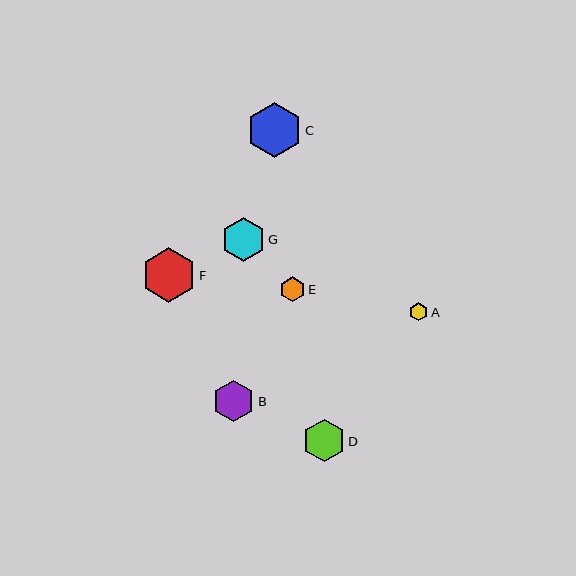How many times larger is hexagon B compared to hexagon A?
Hexagon B is approximately 2.2 times the size of hexagon A.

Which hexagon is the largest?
Hexagon C is the largest with a size of approximately 56 pixels.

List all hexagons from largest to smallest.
From largest to smallest: C, F, G, D, B, E, A.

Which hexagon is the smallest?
Hexagon A is the smallest with a size of approximately 18 pixels.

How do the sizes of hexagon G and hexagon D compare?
Hexagon G and hexagon D are approximately the same size.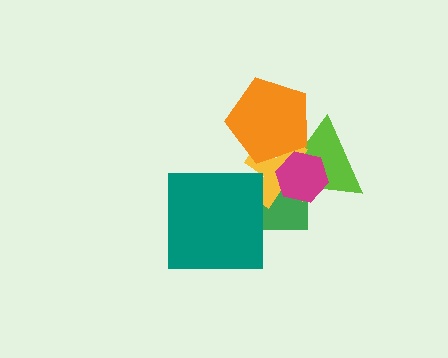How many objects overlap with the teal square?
1 object overlaps with the teal square.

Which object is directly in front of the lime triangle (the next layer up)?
The yellow cross is directly in front of the lime triangle.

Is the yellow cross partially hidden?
Yes, it is partially covered by another shape.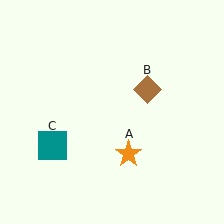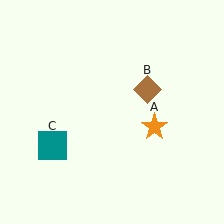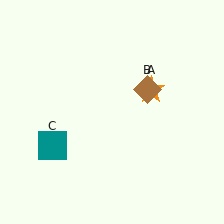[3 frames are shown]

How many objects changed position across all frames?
1 object changed position: orange star (object A).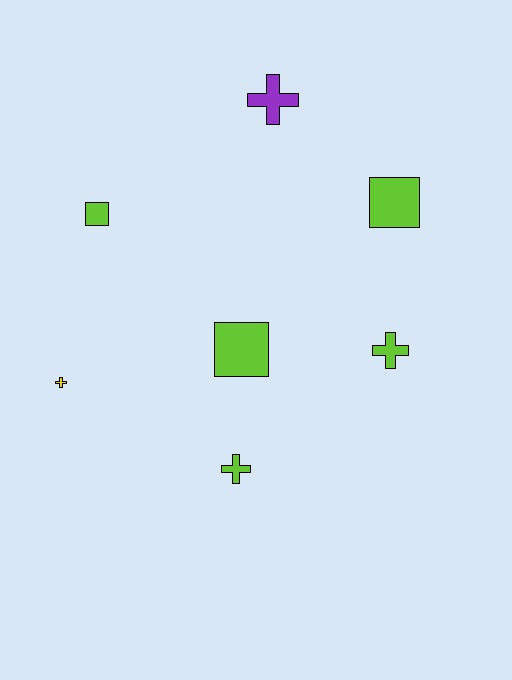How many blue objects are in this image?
There are no blue objects.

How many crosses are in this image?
There are 4 crosses.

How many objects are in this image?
There are 7 objects.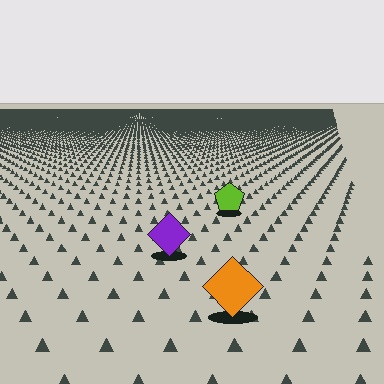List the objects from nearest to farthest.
From nearest to farthest: the orange diamond, the purple diamond, the lime pentagon.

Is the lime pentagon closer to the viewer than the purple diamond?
No. The purple diamond is closer — you can tell from the texture gradient: the ground texture is coarser near it.